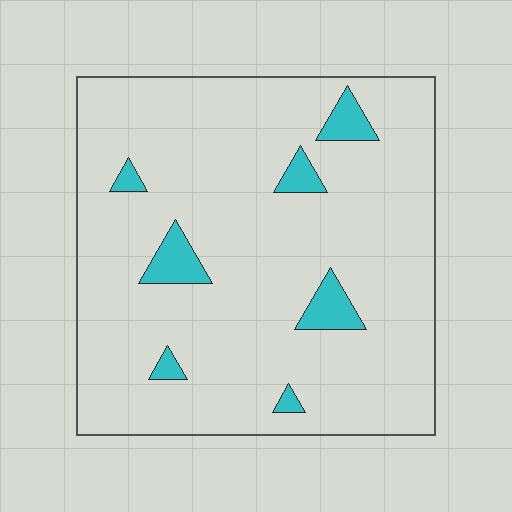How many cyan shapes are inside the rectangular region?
7.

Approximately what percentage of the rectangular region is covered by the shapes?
Approximately 10%.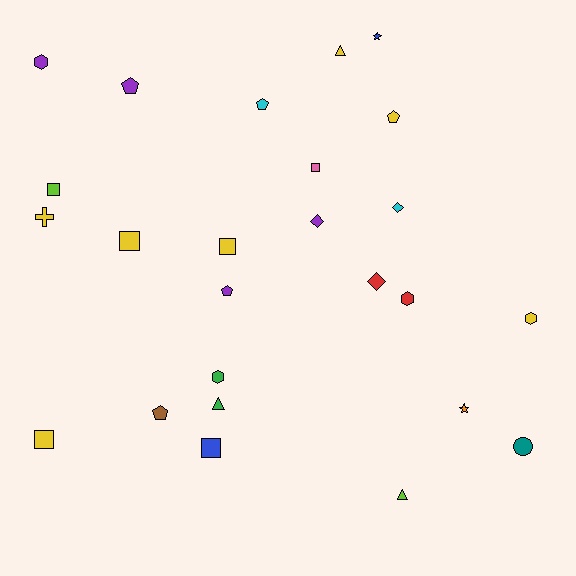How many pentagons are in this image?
There are 5 pentagons.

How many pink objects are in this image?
There is 1 pink object.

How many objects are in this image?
There are 25 objects.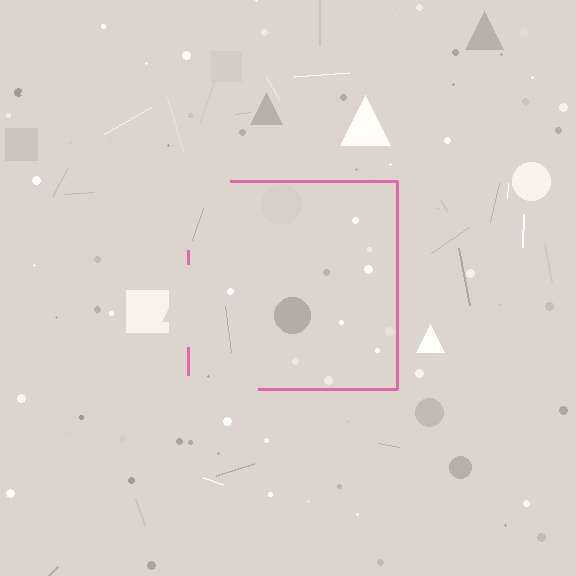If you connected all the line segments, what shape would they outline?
They would outline a square.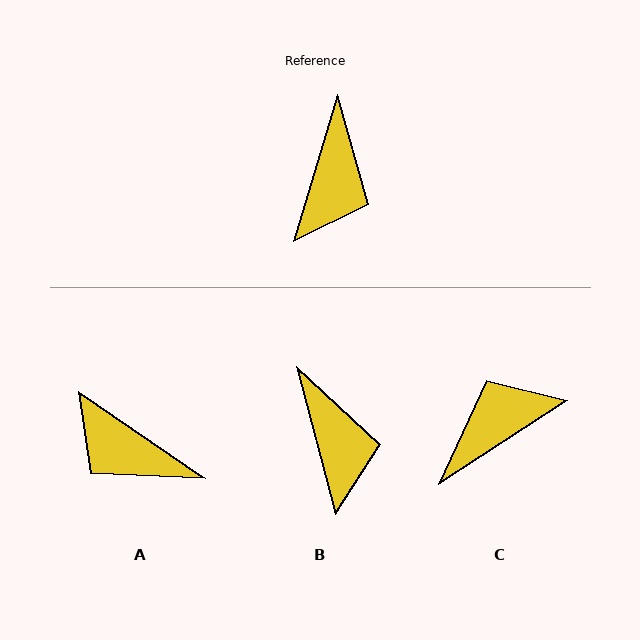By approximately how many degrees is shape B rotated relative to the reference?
Approximately 31 degrees counter-clockwise.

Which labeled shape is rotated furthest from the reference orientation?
C, about 140 degrees away.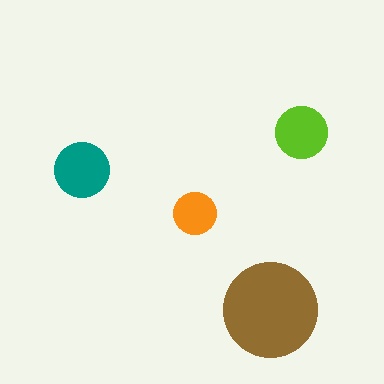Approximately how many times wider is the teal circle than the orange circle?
About 1.5 times wider.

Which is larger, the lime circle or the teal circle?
The teal one.